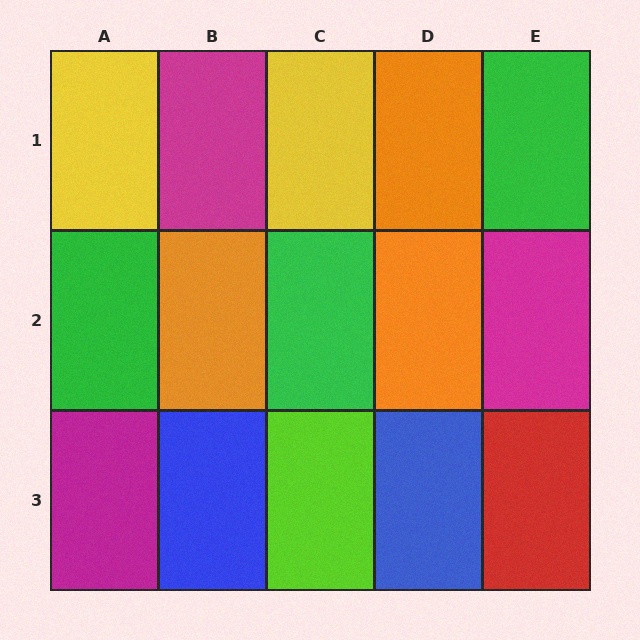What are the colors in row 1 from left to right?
Yellow, magenta, yellow, orange, green.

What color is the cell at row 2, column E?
Magenta.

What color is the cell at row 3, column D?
Blue.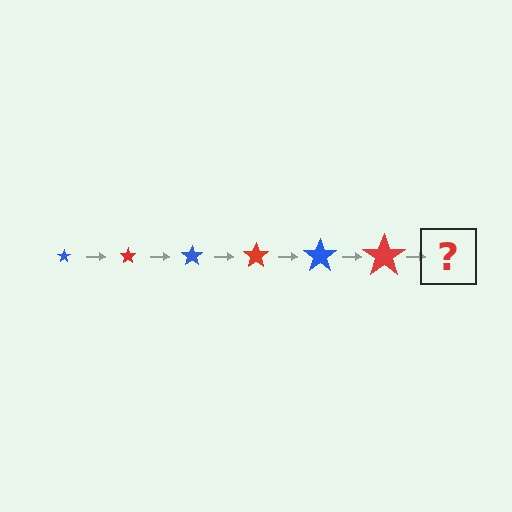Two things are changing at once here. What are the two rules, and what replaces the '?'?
The two rules are that the star grows larger each step and the color cycles through blue and red. The '?' should be a blue star, larger than the previous one.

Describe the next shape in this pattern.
It should be a blue star, larger than the previous one.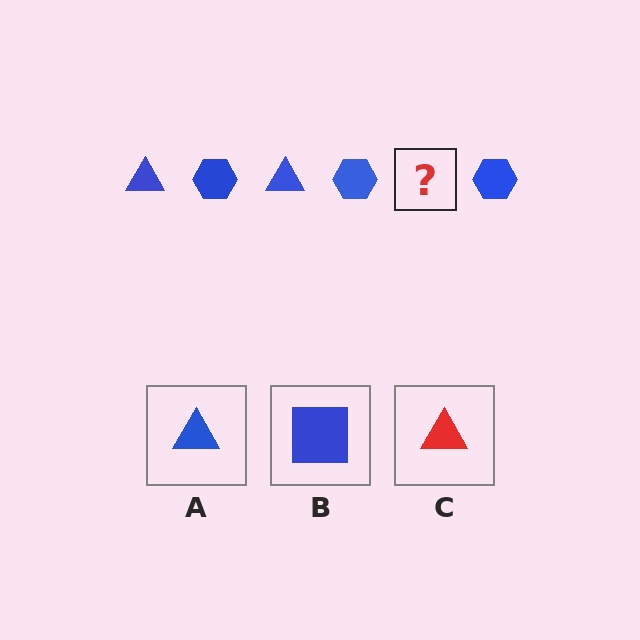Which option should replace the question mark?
Option A.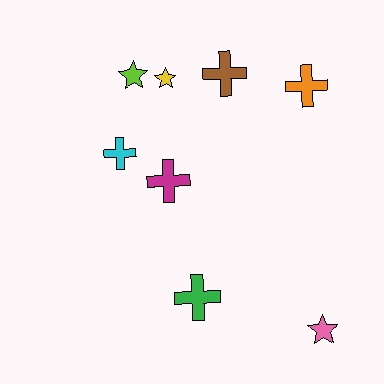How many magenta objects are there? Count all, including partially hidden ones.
There is 1 magenta object.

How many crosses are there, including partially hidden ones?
There are 5 crosses.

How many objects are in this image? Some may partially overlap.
There are 8 objects.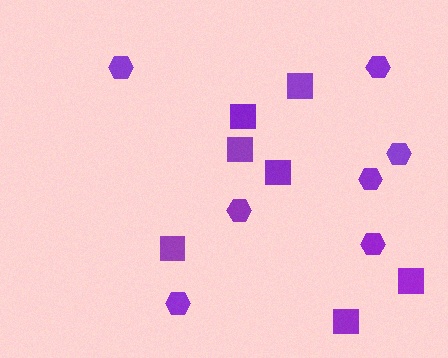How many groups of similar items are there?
There are 2 groups: one group of squares (7) and one group of hexagons (7).